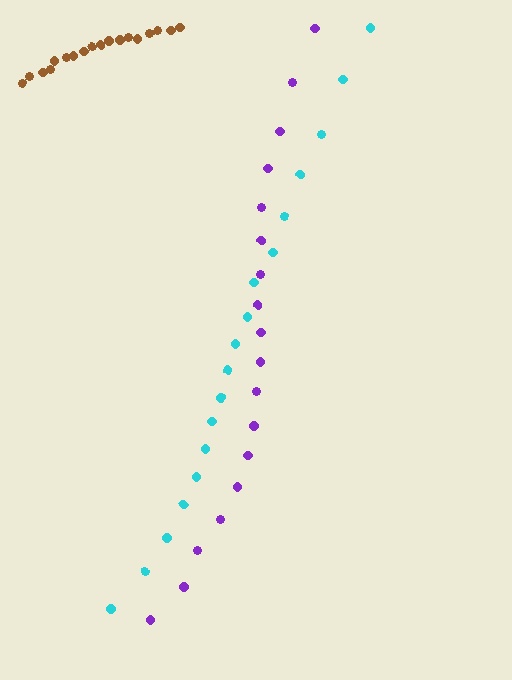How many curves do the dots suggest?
There are 3 distinct paths.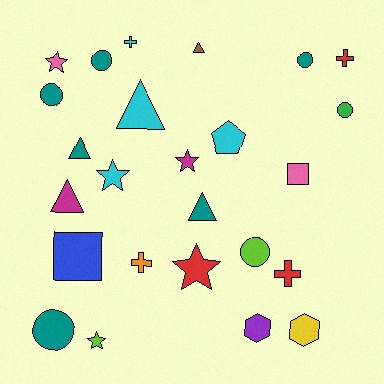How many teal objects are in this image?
There are 6 teal objects.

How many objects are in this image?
There are 25 objects.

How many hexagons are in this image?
There are 2 hexagons.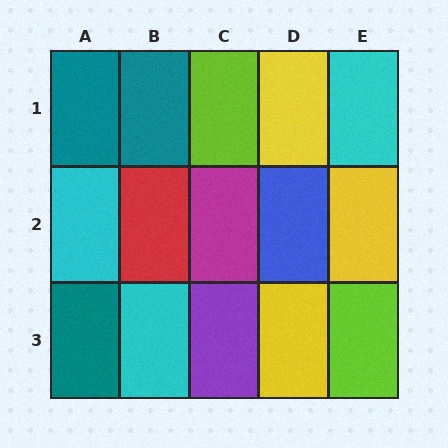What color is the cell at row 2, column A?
Cyan.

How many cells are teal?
3 cells are teal.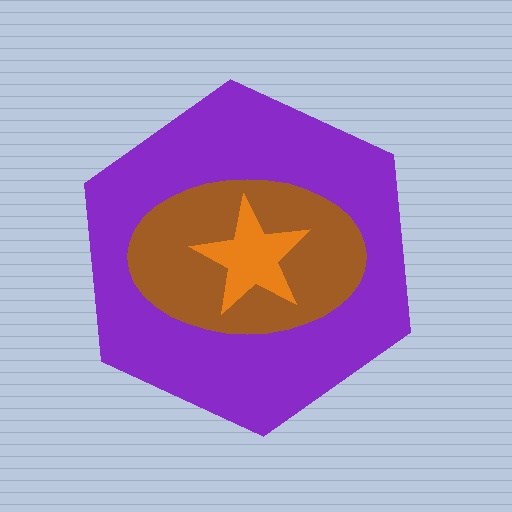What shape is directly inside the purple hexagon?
The brown ellipse.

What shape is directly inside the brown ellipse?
The orange star.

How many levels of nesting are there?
3.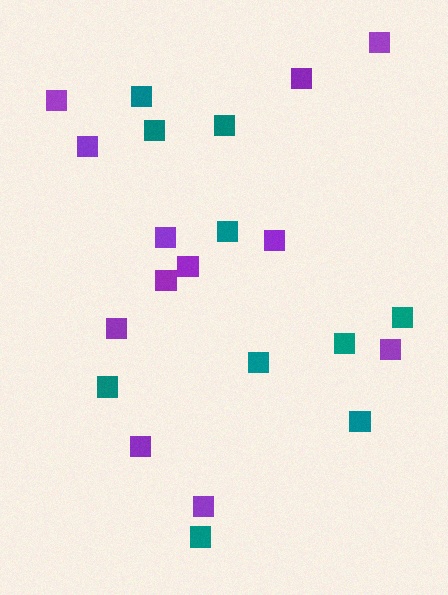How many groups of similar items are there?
There are 2 groups: one group of purple squares (12) and one group of teal squares (10).